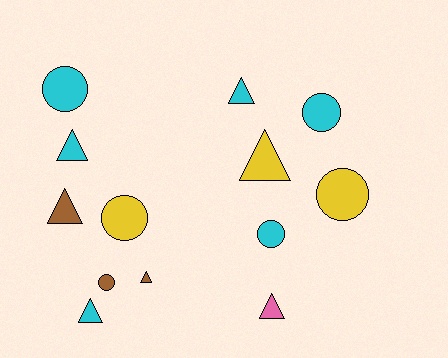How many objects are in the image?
There are 13 objects.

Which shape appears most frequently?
Triangle, with 7 objects.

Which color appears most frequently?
Cyan, with 6 objects.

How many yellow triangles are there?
There is 1 yellow triangle.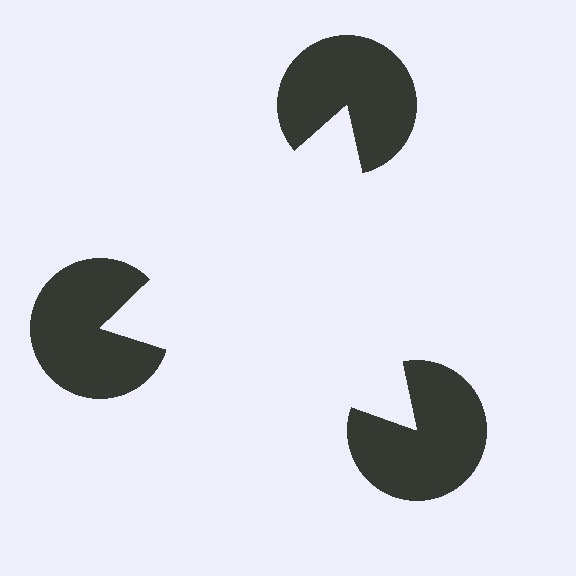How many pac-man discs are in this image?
There are 3 — one at each vertex of the illusory triangle.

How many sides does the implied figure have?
3 sides.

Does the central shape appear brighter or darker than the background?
It typically appears slightly brighter than the background, even though no actual brightness change is drawn.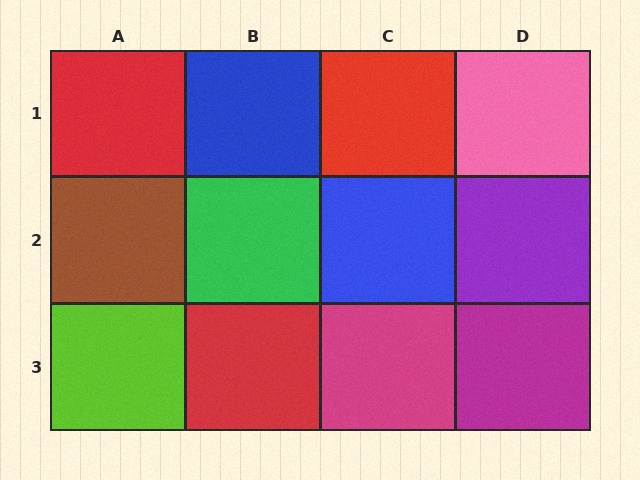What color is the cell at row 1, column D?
Pink.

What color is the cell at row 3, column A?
Lime.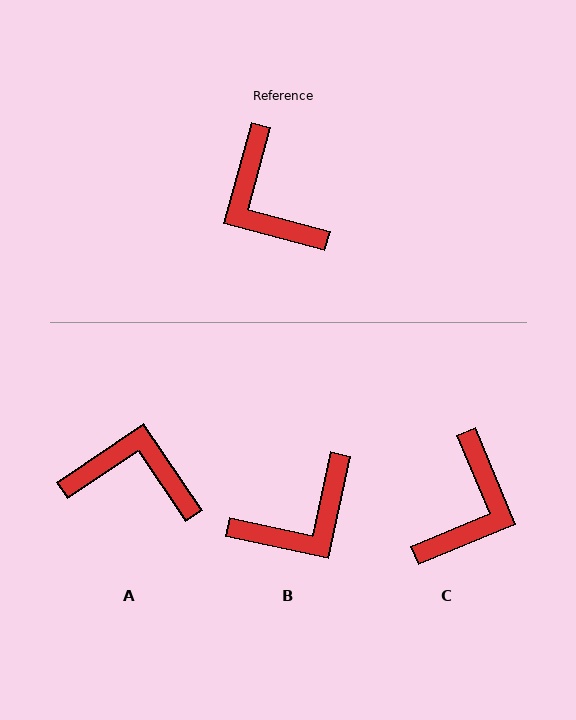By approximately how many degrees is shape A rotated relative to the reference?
Approximately 131 degrees clockwise.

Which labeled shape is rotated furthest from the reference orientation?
A, about 131 degrees away.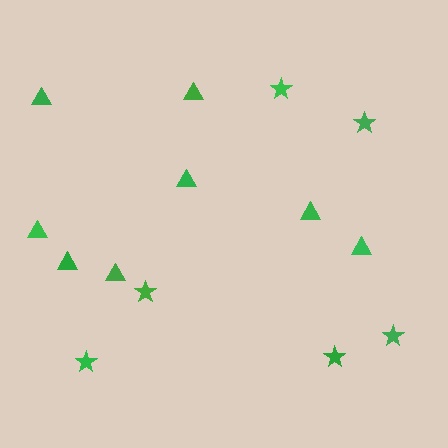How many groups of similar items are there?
There are 2 groups: one group of stars (6) and one group of triangles (8).